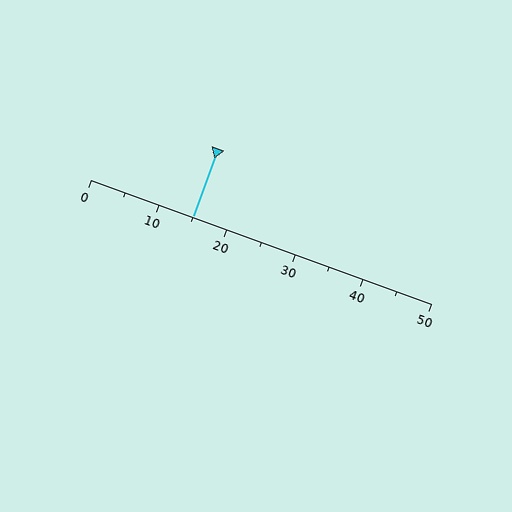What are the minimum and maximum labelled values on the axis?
The axis runs from 0 to 50.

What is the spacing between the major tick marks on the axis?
The major ticks are spaced 10 apart.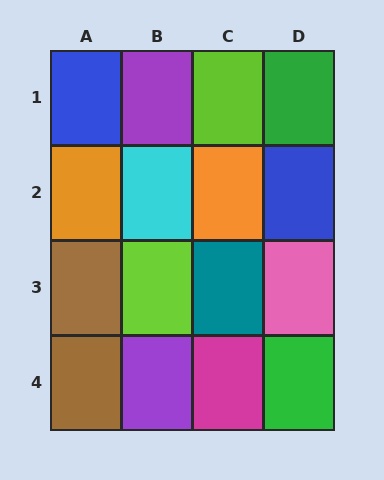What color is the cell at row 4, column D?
Green.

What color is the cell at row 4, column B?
Purple.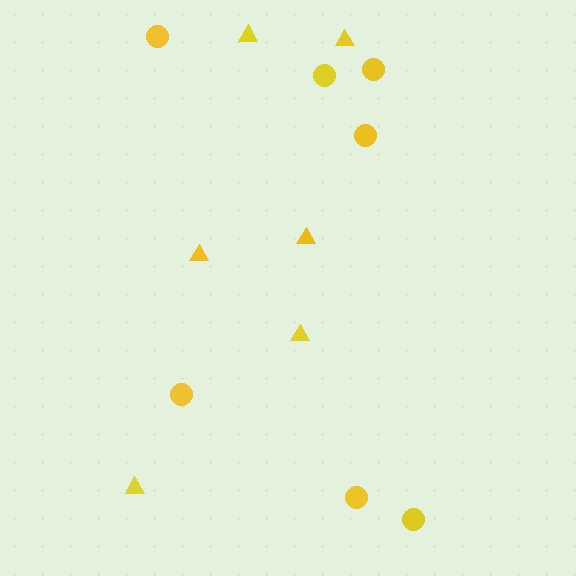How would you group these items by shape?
There are 2 groups: one group of circles (7) and one group of triangles (6).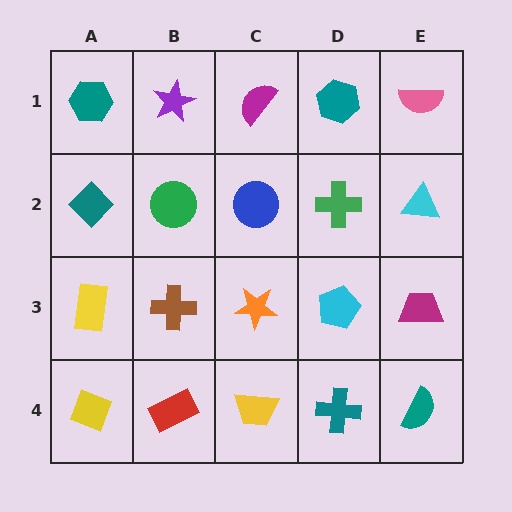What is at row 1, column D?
A teal hexagon.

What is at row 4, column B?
A red rectangle.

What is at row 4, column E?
A teal semicircle.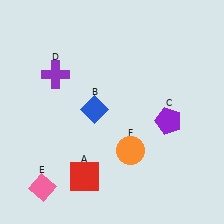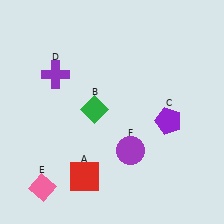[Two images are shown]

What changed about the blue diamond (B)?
In Image 1, B is blue. In Image 2, it changed to green.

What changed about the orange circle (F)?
In Image 1, F is orange. In Image 2, it changed to purple.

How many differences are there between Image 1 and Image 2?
There are 2 differences between the two images.